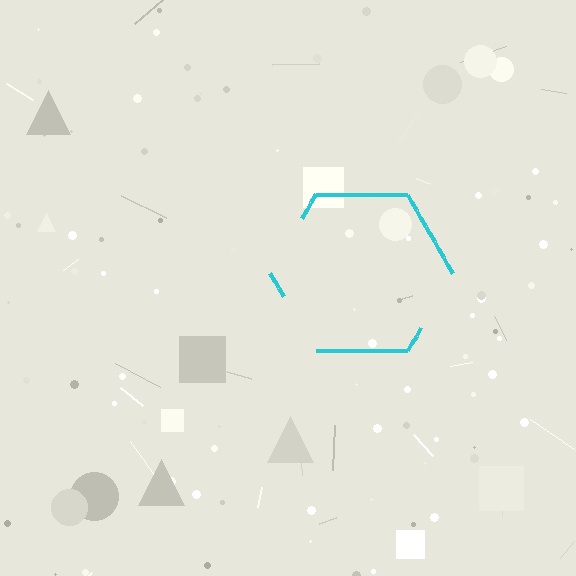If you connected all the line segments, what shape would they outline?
They would outline a hexagon.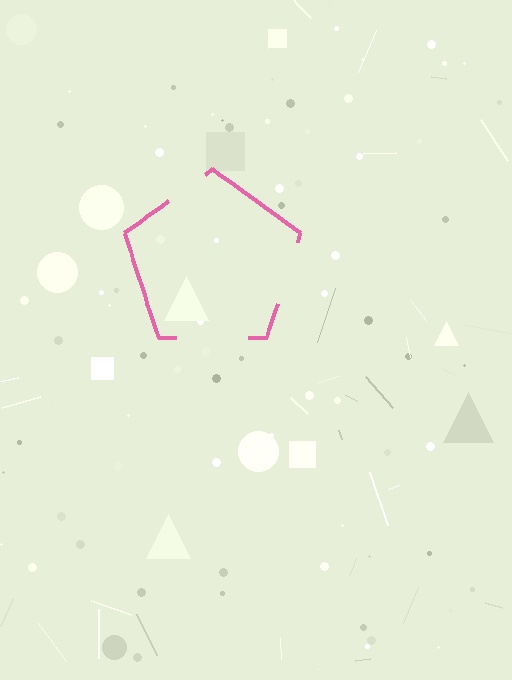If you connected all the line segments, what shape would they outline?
They would outline a pentagon.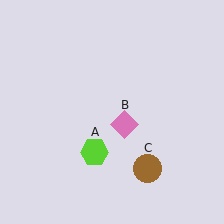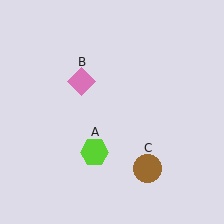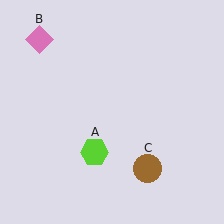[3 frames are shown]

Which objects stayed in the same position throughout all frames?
Lime hexagon (object A) and brown circle (object C) remained stationary.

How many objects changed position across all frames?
1 object changed position: pink diamond (object B).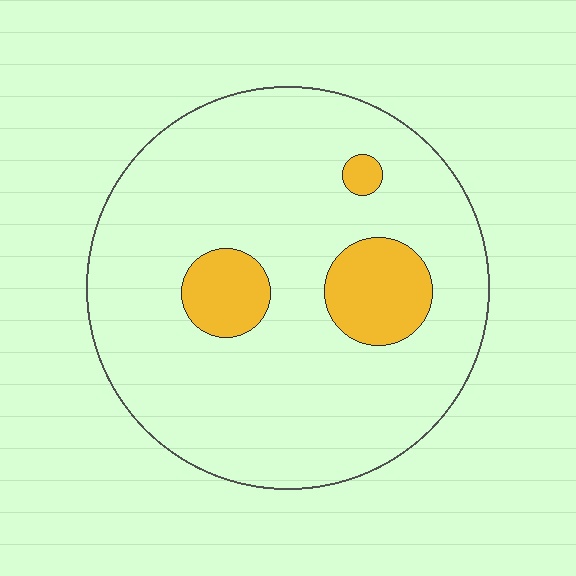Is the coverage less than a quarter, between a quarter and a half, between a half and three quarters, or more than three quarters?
Less than a quarter.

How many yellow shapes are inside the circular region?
3.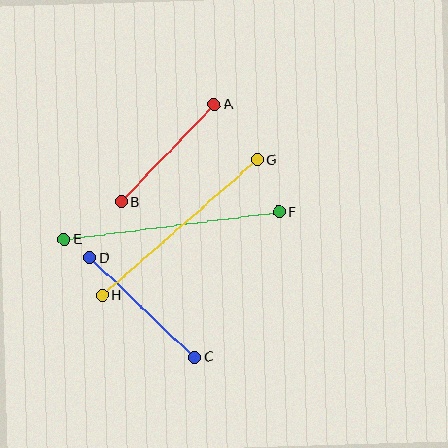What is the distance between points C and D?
The distance is approximately 144 pixels.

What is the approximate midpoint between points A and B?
The midpoint is at approximately (168, 153) pixels.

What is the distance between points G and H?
The distance is approximately 206 pixels.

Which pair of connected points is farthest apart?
Points E and F are farthest apart.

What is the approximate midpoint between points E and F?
The midpoint is at approximately (172, 226) pixels.